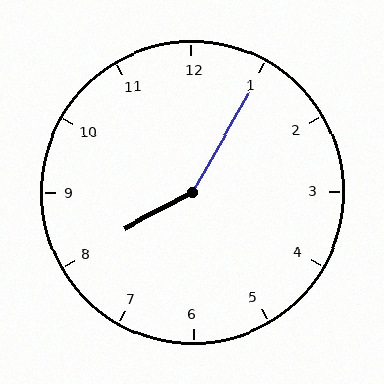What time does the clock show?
8:05.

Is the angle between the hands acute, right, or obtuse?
It is obtuse.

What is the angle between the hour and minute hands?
Approximately 148 degrees.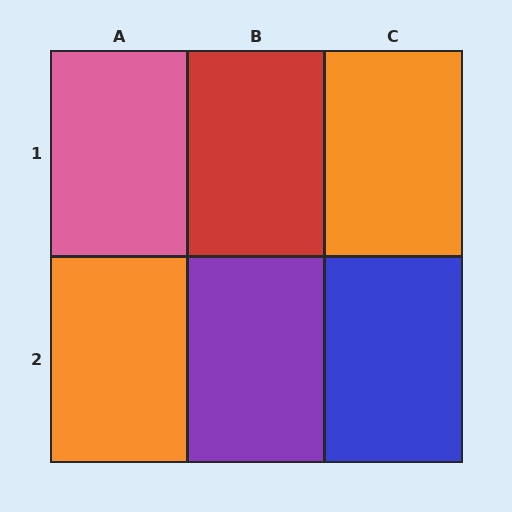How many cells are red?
1 cell is red.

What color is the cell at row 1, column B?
Red.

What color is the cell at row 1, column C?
Orange.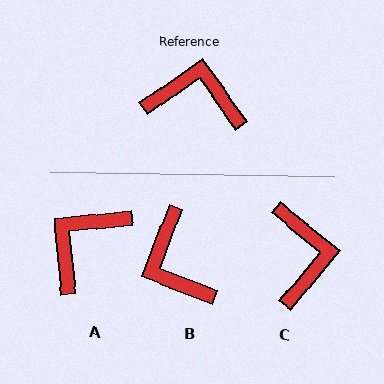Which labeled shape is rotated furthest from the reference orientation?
B, about 124 degrees away.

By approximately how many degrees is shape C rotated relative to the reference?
Approximately 75 degrees clockwise.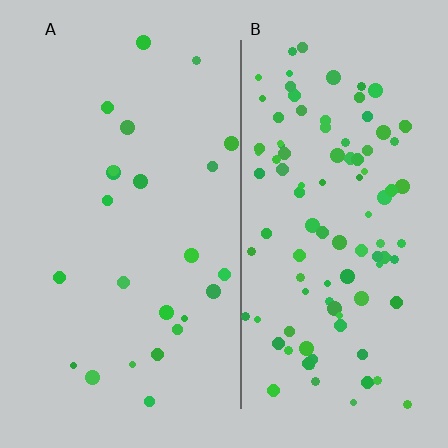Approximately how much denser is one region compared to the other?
Approximately 4.3× — region B over region A.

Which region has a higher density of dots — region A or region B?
B (the right).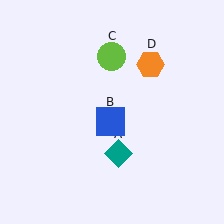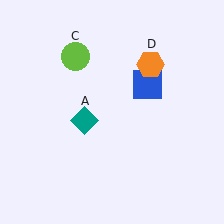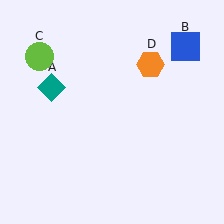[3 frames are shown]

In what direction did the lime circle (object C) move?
The lime circle (object C) moved left.